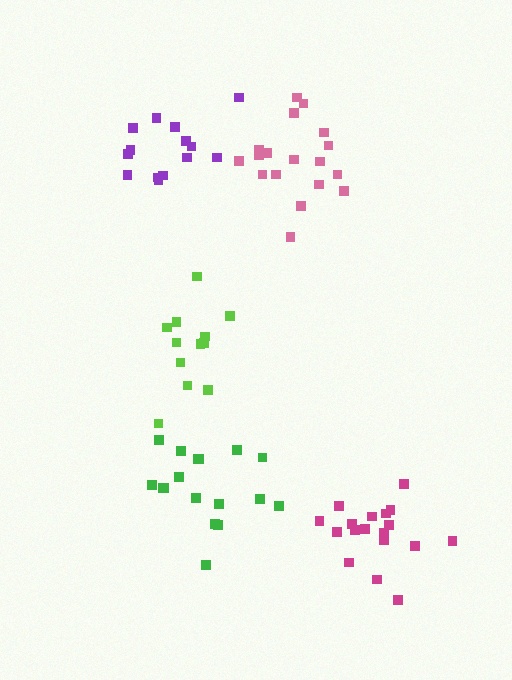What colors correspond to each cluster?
The clusters are colored: lime, pink, green, magenta, purple.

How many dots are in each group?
Group 1: 12 dots, Group 2: 18 dots, Group 3: 17 dots, Group 4: 18 dots, Group 5: 14 dots (79 total).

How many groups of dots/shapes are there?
There are 5 groups.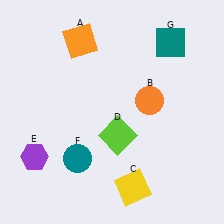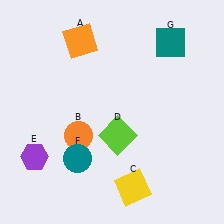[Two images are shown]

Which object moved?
The orange circle (B) moved left.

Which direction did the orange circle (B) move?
The orange circle (B) moved left.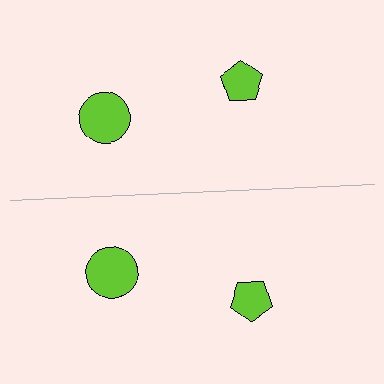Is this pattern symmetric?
Yes, this pattern has bilateral (reflection) symmetry.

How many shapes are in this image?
There are 4 shapes in this image.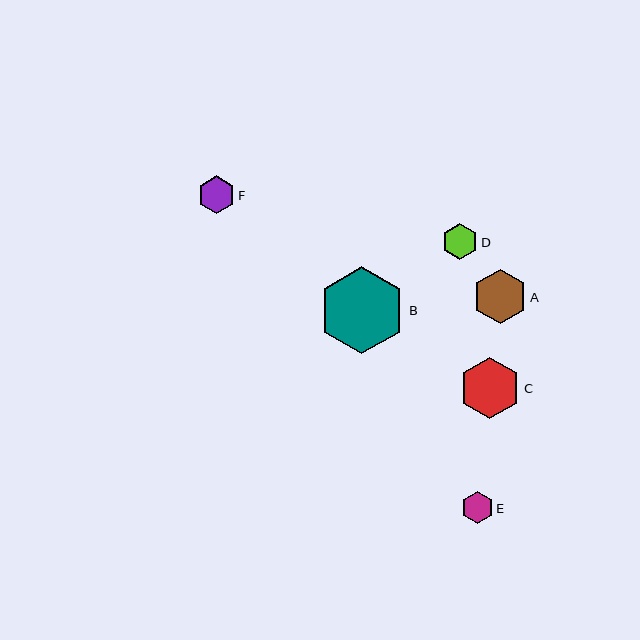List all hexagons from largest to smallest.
From largest to smallest: B, C, A, F, D, E.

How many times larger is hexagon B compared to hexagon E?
Hexagon B is approximately 2.8 times the size of hexagon E.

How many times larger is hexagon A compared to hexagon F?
Hexagon A is approximately 1.4 times the size of hexagon F.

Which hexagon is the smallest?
Hexagon E is the smallest with a size of approximately 32 pixels.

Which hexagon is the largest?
Hexagon B is the largest with a size of approximately 87 pixels.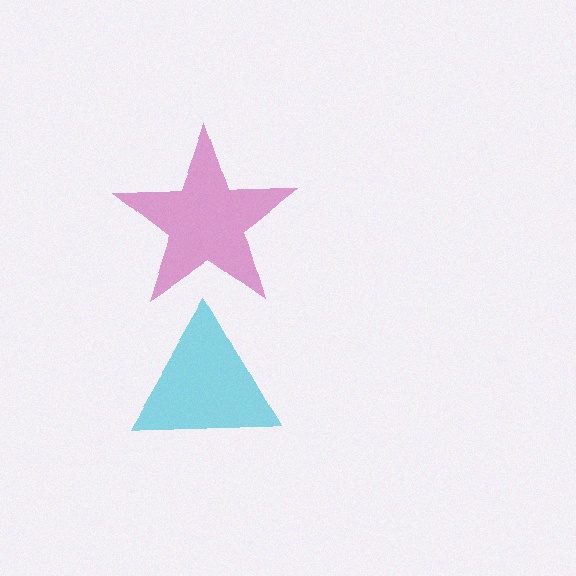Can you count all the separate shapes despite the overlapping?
Yes, there are 2 separate shapes.